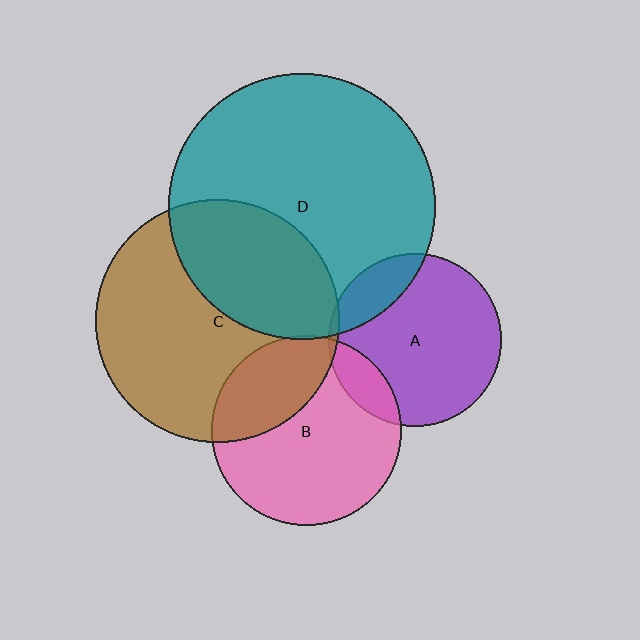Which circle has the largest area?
Circle D (teal).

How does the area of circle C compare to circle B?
Approximately 1.7 times.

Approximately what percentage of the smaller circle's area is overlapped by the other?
Approximately 15%.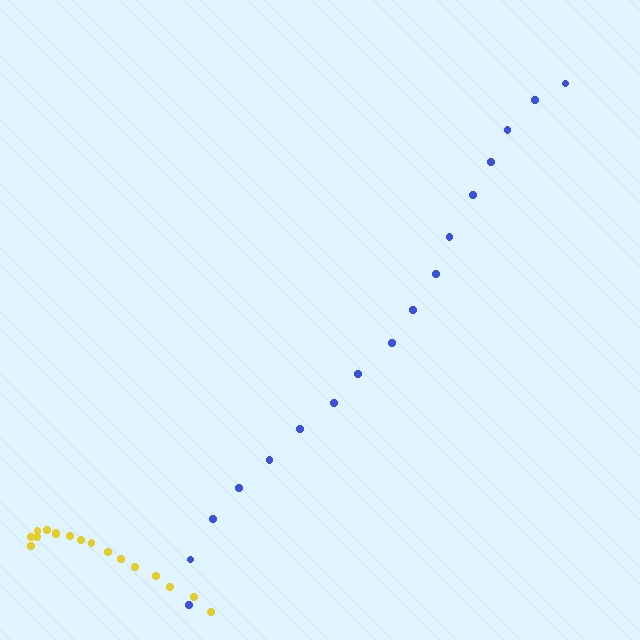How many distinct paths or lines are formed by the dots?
There are 2 distinct paths.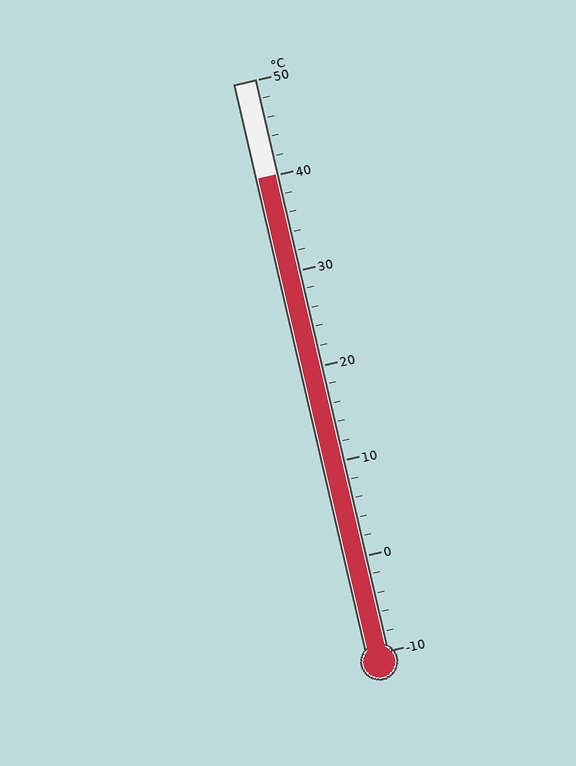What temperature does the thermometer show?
The thermometer shows approximately 40°C.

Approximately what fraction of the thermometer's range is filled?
The thermometer is filled to approximately 85% of its range.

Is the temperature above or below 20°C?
The temperature is above 20°C.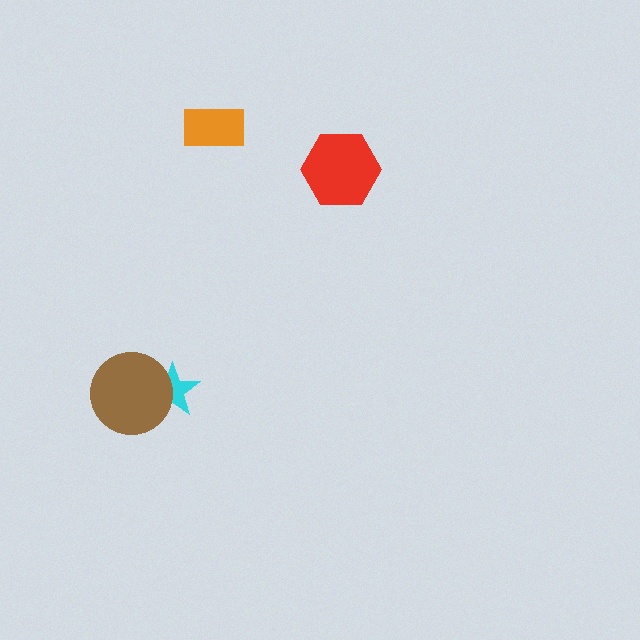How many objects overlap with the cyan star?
1 object overlaps with the cyan star.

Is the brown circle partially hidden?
No, no other shape covers it.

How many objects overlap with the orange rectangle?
0 objects overlap with the orange rectangle.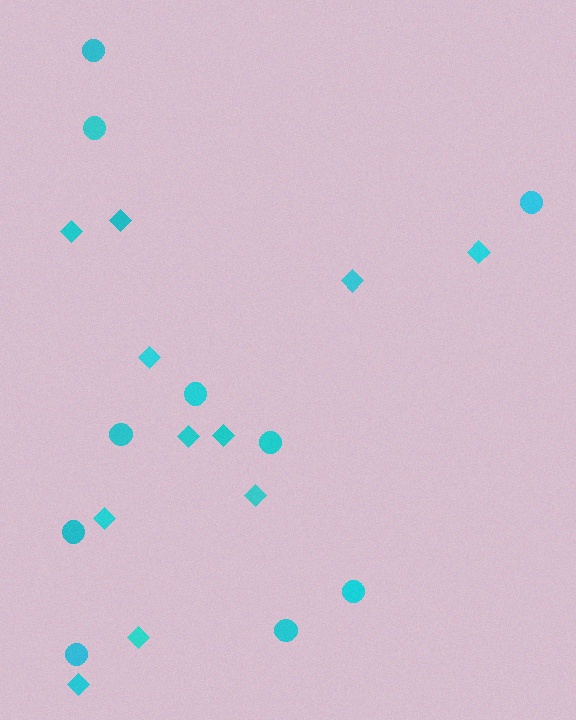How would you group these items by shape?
There are 2 groups: one group of circles (10) and one group of diamonds (11).